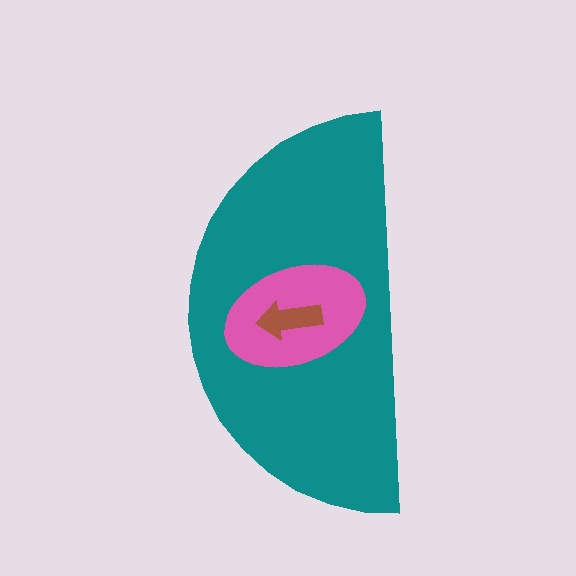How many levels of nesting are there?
3.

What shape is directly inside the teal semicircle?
The pink ellipse.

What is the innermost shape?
The brown arrow.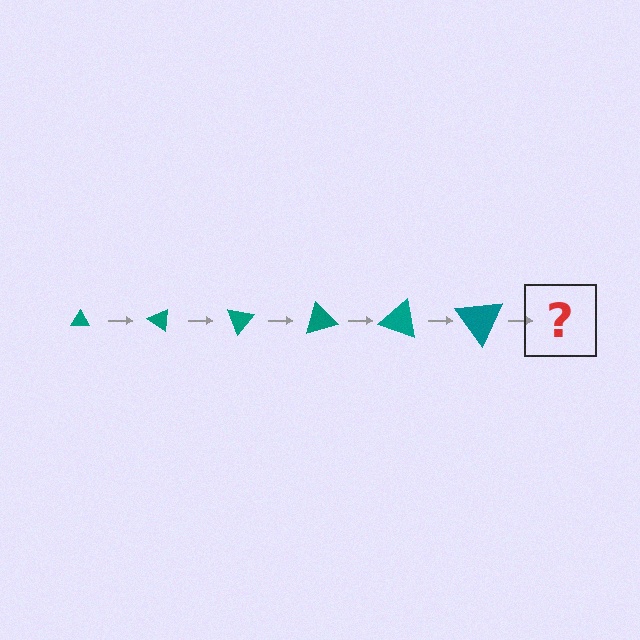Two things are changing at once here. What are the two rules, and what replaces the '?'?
The two rules are that the triangle grows larger each step and it rotates 35 degrees each step. The '?' should be a triangle, larger than the previous one and rotated 210 degrees from the start.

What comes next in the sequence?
The next element should be a triangle, larger than the previous one and rotated 210 degrees from the start.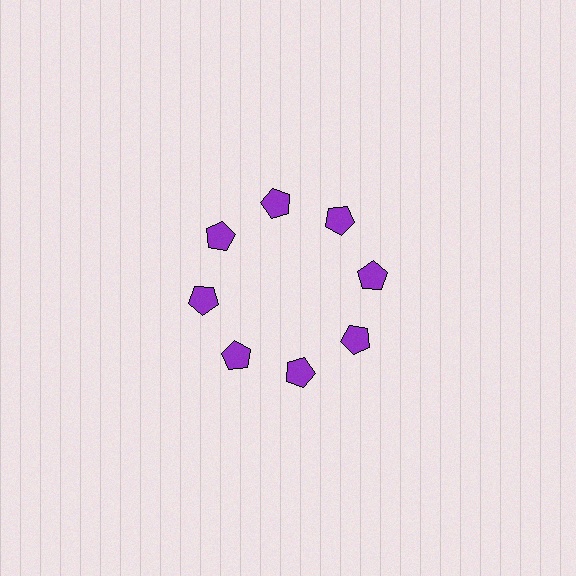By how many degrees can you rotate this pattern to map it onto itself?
The pattern maps onto itself every 45 degrees of rotation.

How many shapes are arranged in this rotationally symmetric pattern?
There are 8 shapes, arranged in 8 groups of 1.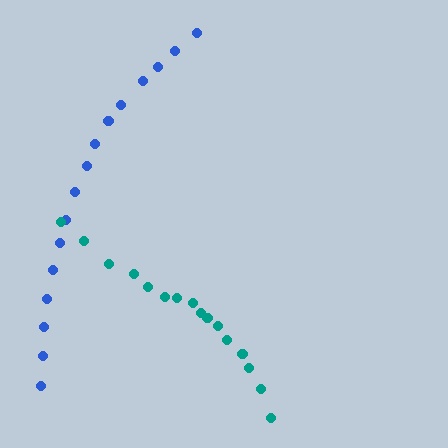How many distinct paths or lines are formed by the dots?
There are 2 distinct paths.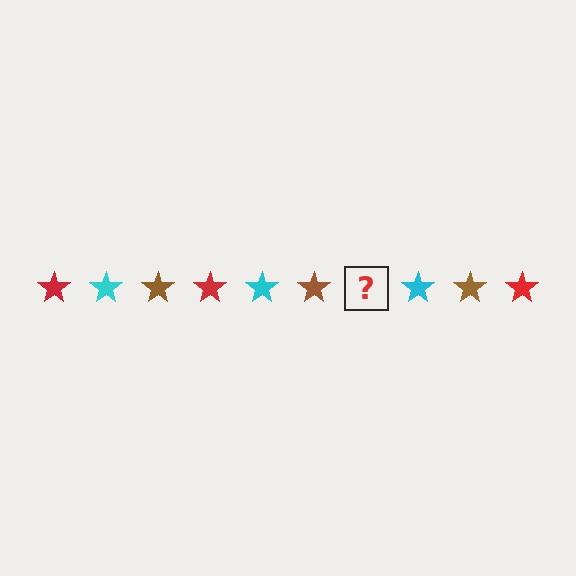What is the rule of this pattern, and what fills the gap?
The rule is that the pattern cycles through red, cyan, brown stars. The gap should be filled with a red star.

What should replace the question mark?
The question mark should be replaced with a red star.